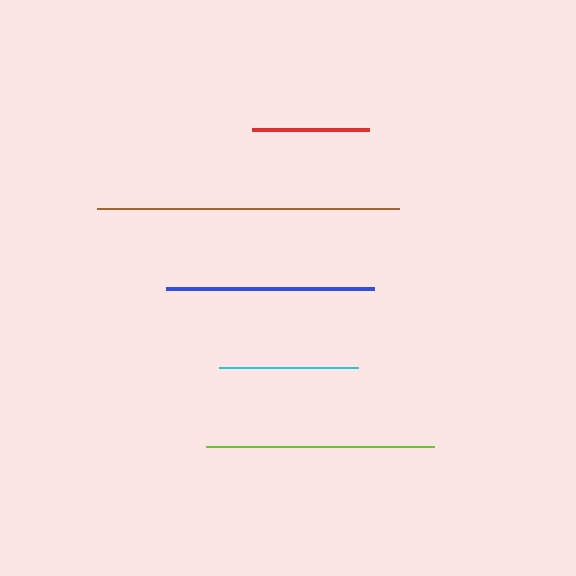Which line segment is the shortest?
The red line is the shortest at approximately 118 pixels.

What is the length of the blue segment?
The blue segment is approximately 209 pixels long.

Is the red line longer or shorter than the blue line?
The blue line is longer than the red line.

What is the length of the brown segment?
The brown segment is approximately 302 pixels long.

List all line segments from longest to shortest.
From longest to shortest: brown, lime, blue, cyan, red.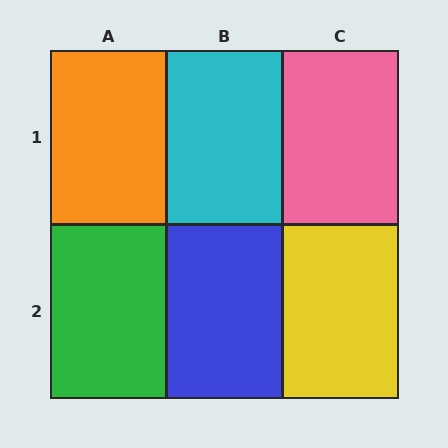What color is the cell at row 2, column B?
Blue.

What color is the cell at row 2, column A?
Green.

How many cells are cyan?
1 cell is cyan.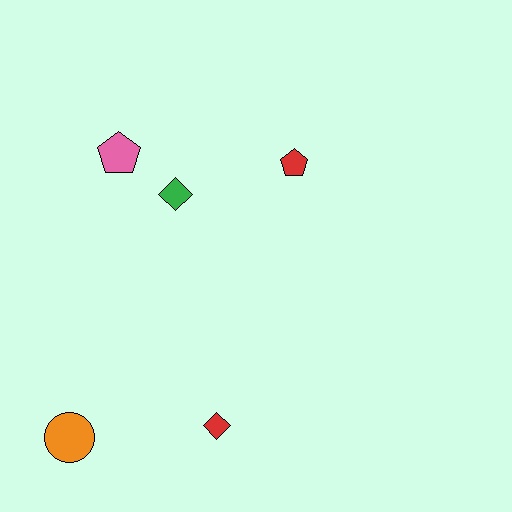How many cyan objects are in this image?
There are no cyan objects.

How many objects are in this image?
There are 5 objects.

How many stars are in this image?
There are no stars.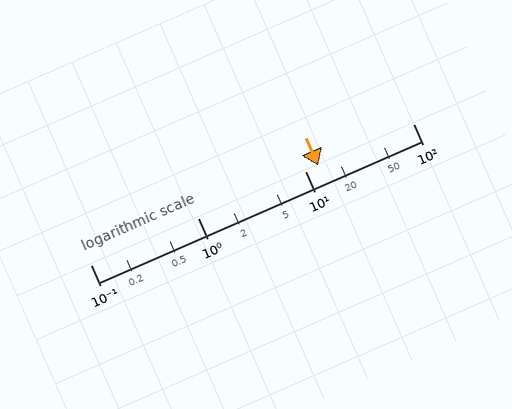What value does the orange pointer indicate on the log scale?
The pointer indicates approximately 13.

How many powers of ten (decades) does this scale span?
The scale spans 3 decades, from 0.1 to 100.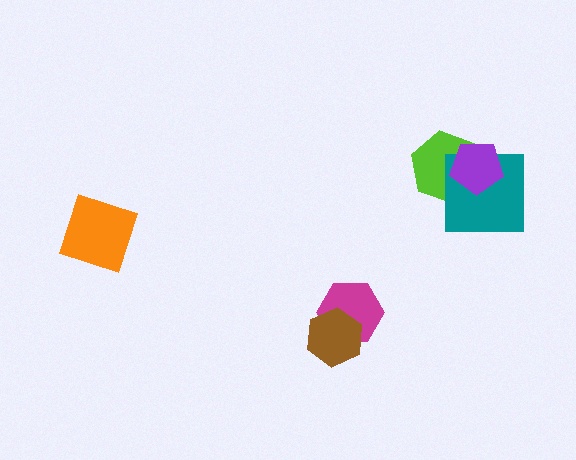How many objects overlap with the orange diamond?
0 objects overlap with the orange diamond.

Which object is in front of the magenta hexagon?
The brown hexagon is in front of the magenta hexagon.